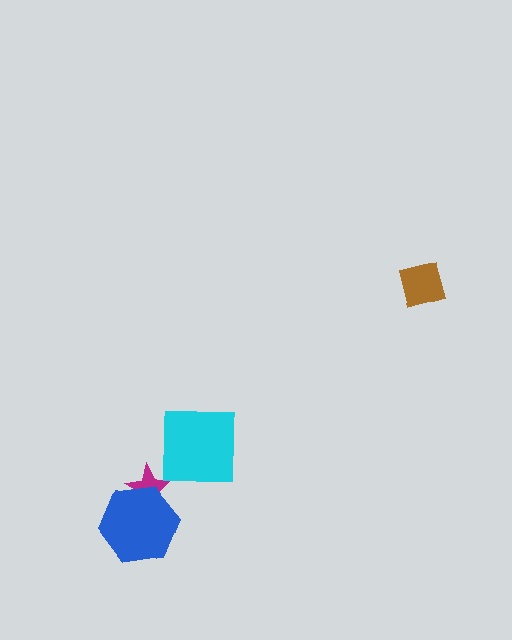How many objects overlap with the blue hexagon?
1 object overlaps with the blue hexagon.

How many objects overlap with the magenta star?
1 object overlaps with the magenta star.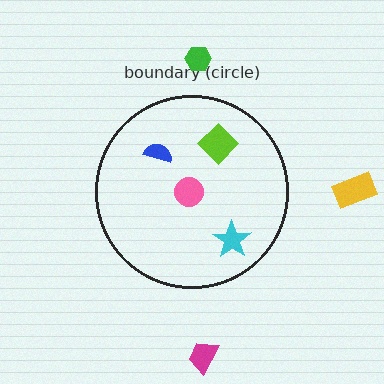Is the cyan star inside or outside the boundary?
Inside.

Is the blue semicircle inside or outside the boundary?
Inside.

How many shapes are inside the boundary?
4 inside, 3 outside.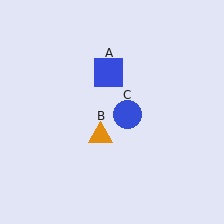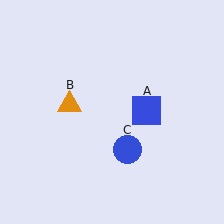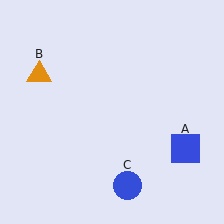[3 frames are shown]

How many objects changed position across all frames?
3 objects changed position: blue square (object A), orange triangle (object B), blue circle (object C).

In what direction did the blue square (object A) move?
The blue square (object A) moved down and to the right.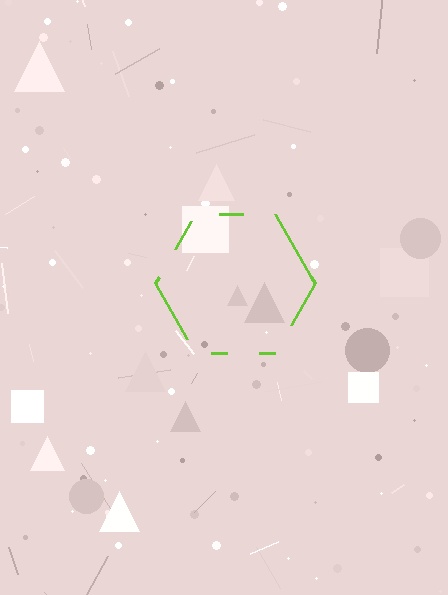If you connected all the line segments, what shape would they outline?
They would outline a hexagon.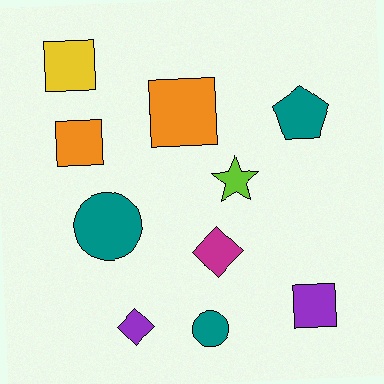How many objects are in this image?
There are 10 objects.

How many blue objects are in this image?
There are no blue objects.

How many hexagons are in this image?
There are no hexagons.